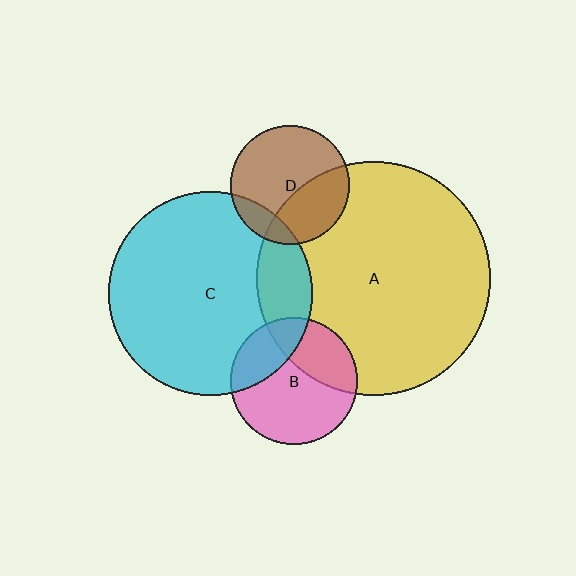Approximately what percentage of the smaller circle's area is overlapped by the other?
Approximately 35%.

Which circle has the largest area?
Circle A (yellow).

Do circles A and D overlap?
Yes.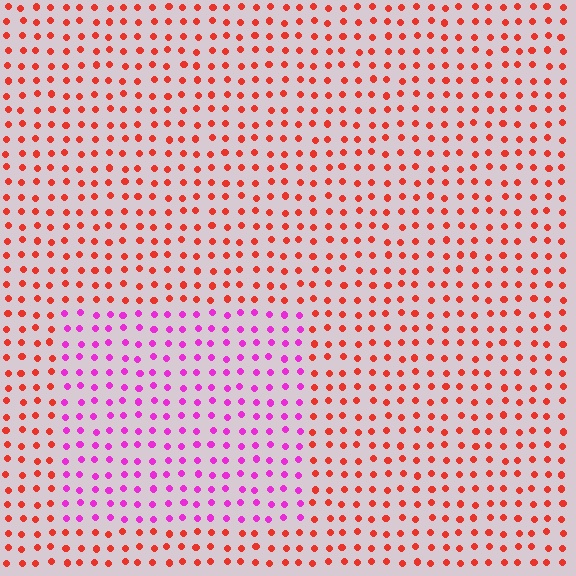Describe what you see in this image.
The image is filled with small red elements in a uniform arrangement. A rectangle-shaped region is visible where the elements are tinted to a slightly different hue, forming a subtle color boundary.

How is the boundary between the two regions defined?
The boundary is defined purely by a slight shift in hue (about 57 degrees). Spacing, size, and orientation are identical on both sides.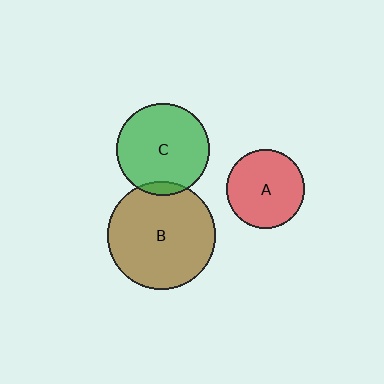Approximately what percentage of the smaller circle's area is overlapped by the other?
Approximately 5%.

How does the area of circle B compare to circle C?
Approximately 1.3 times.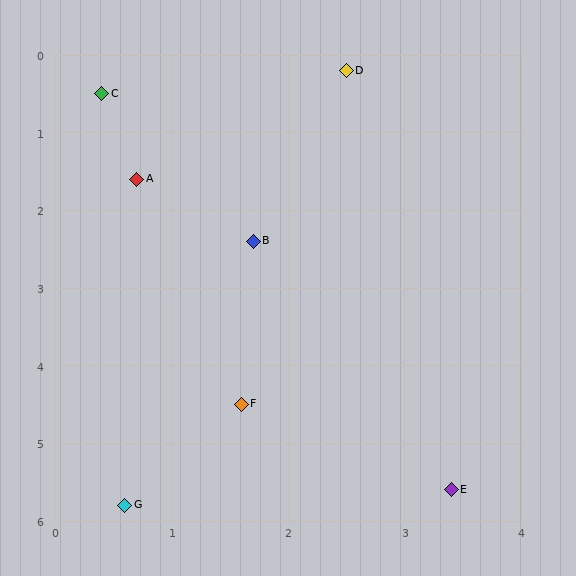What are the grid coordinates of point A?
Point A is at approximately (0.7, 1.6).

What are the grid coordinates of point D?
Point D is at approximately (2.5, 0.2).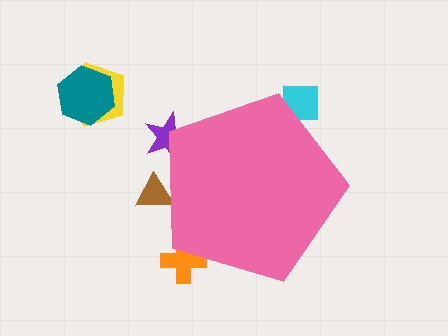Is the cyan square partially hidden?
Yes, the cyan square is partially hidden behind the pink pentagon.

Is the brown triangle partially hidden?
Yes, the brown triangle is partially hidden behind the pink pentagon.